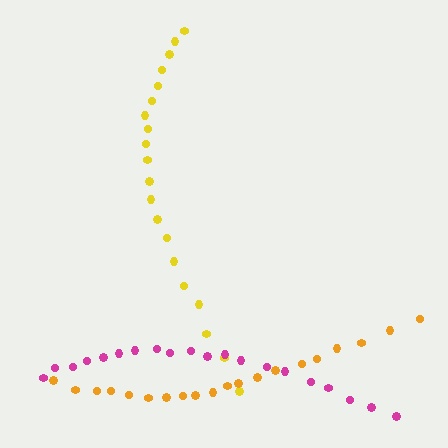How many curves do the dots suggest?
There are 3 distinct paths.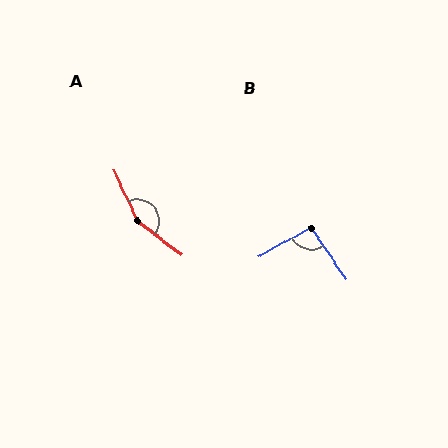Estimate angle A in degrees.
Approximately 152 degrees.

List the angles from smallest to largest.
B (96°), A (152°).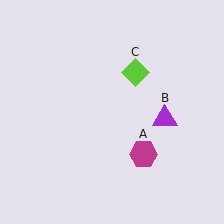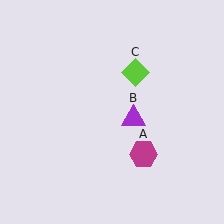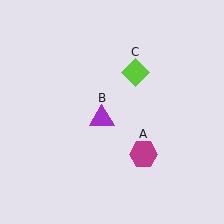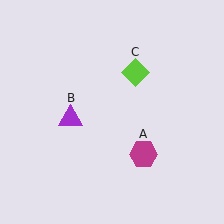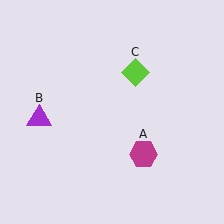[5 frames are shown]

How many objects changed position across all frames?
1 object changed position: purple triangle (object B).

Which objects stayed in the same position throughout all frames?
Magenta hexagon (object A) and lime diamond (object C) remained stationary.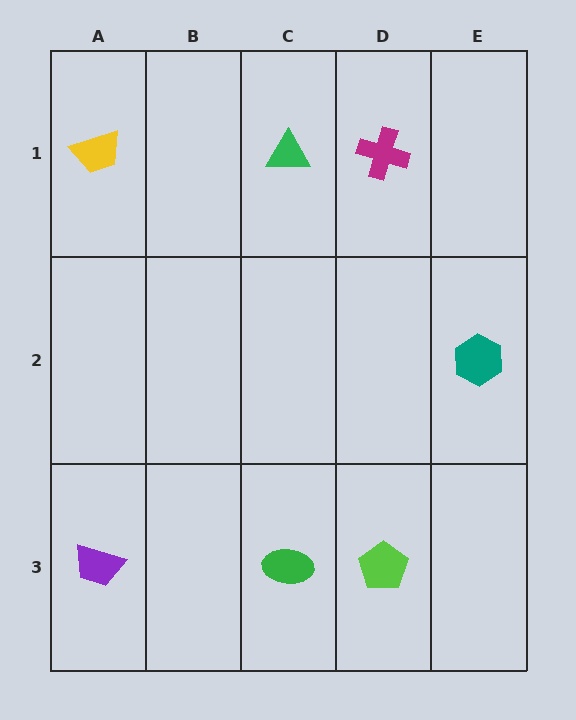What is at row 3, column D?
A lime pentagon.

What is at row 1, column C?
A green triangle.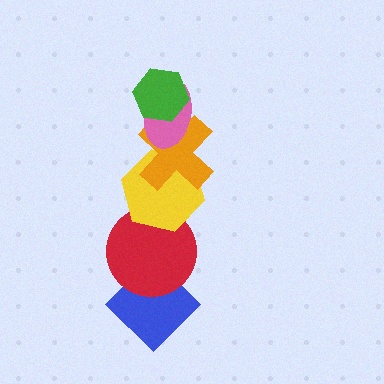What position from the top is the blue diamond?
The blue diamond is 6th from the top.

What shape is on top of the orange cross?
The pink ellipse is on top of the orange cross.